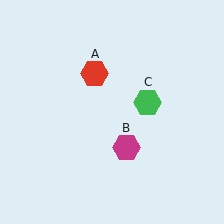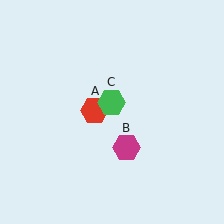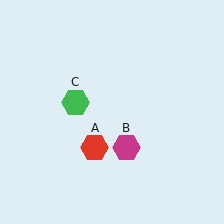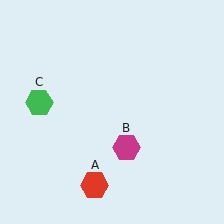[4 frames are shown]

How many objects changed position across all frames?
2 objects changed position: red hexagon (object A), green hexagon (object C).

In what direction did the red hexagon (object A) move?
The red hexagon (object A) moved down.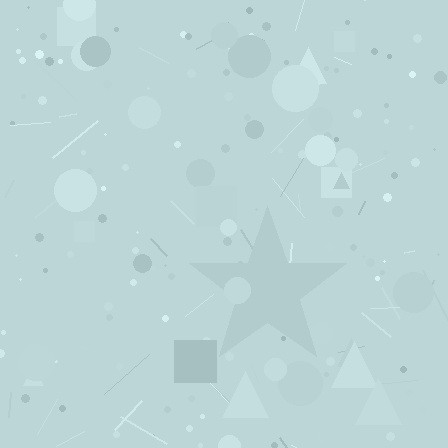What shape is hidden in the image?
A star is hidden in the image.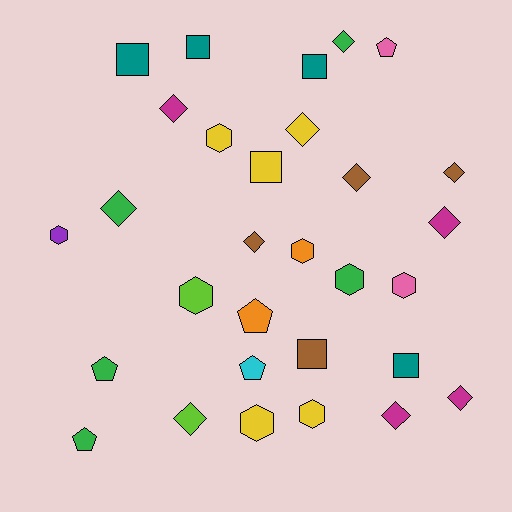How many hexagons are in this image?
There are 8 hexagons.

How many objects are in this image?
There are 30 objects.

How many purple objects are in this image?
There is 1 purple object.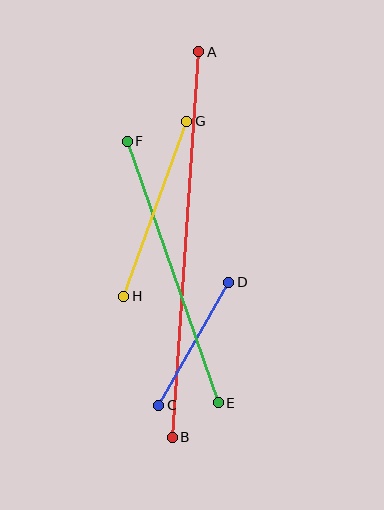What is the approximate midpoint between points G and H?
The midpoint is at approximately (155, 209) pixels.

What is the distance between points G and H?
The distance is approximately 186 pixels.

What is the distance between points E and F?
The distance is approximately 277 pixels.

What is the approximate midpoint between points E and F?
The midpoint is at approximately (173, 272) pixels.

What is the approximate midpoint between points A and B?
The midpoint is at approximately (185, 245) pixels.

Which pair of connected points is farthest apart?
Points A and B are farthest apart.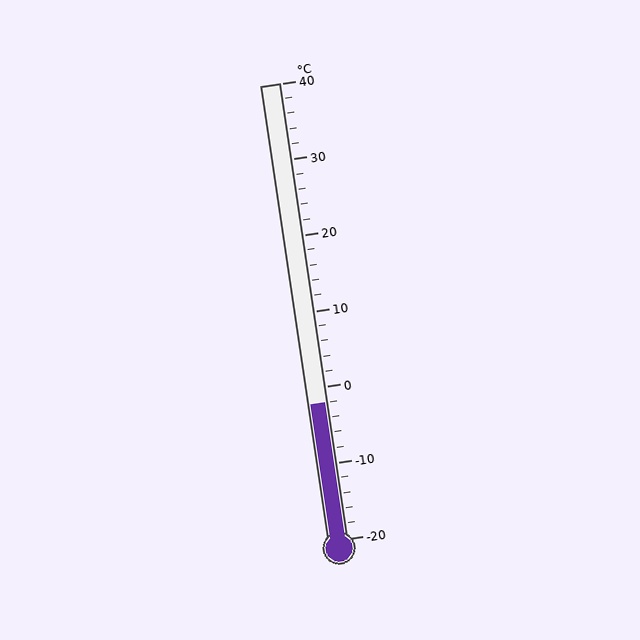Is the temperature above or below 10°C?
The temperature is below 10°C.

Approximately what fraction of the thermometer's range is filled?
The thermometer is filled to approximately 30% of its range.